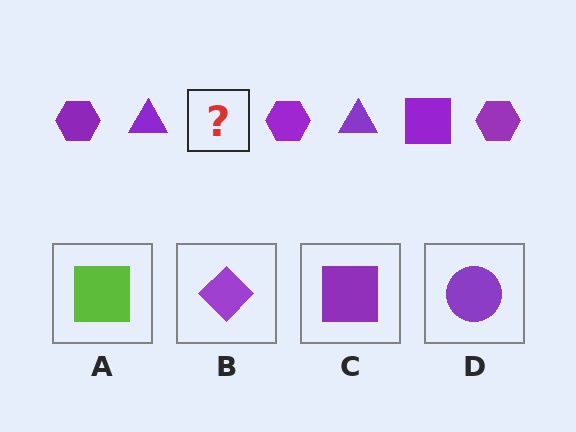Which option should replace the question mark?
Option C.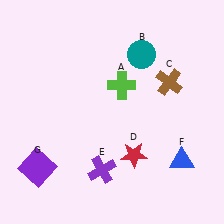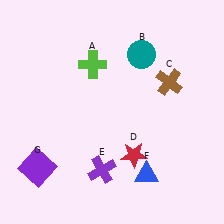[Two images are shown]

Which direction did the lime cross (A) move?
The lime cross (A) moved left.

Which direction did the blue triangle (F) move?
The blue triangle (F) moved left.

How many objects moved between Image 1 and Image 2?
2 objects moved between the two images.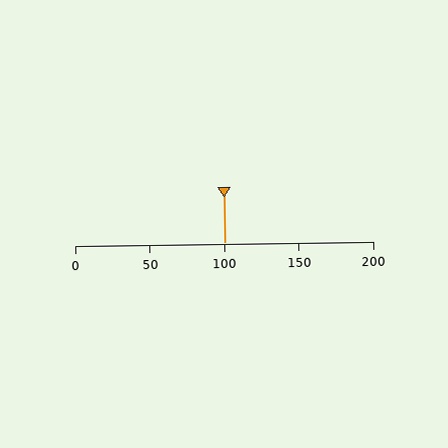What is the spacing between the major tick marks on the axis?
The major ticks are spaced 50 apart.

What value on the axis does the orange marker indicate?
The marker indicates approximately 100.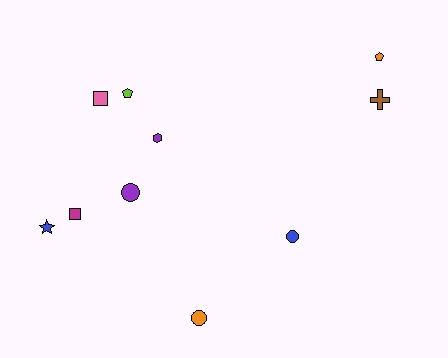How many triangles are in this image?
There are no triangles.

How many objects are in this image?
There are 10 objects.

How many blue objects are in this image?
There are 2 blue objects.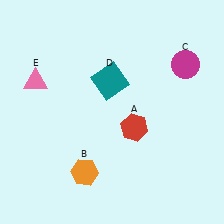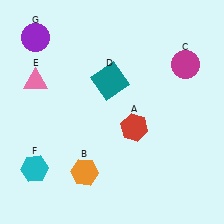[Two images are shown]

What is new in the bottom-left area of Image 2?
A cyan hexagon (F) was added in the bottom-left area of Image 2.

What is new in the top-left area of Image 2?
A purple circle (G) was added in the top-left area of Image 2.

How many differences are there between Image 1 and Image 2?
There are 2 differences between the two images.